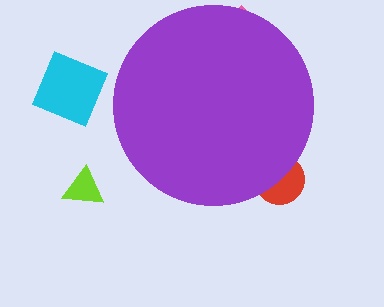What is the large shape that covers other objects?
A purple circle.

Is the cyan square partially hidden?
No, the cyan square is fully visible.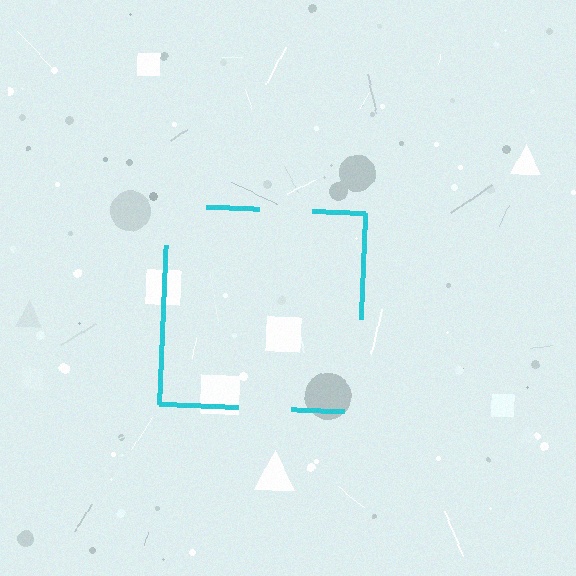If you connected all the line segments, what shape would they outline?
They would outline a square.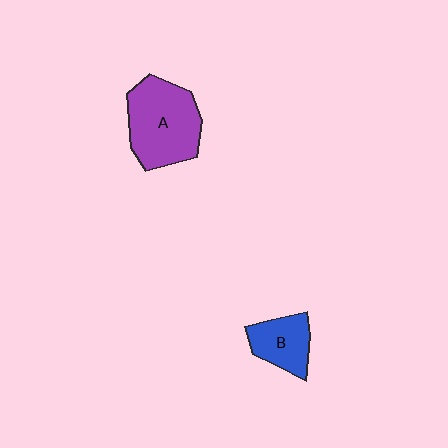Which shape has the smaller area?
Shape B (blue).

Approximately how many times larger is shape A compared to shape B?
Approximately 1.9 times.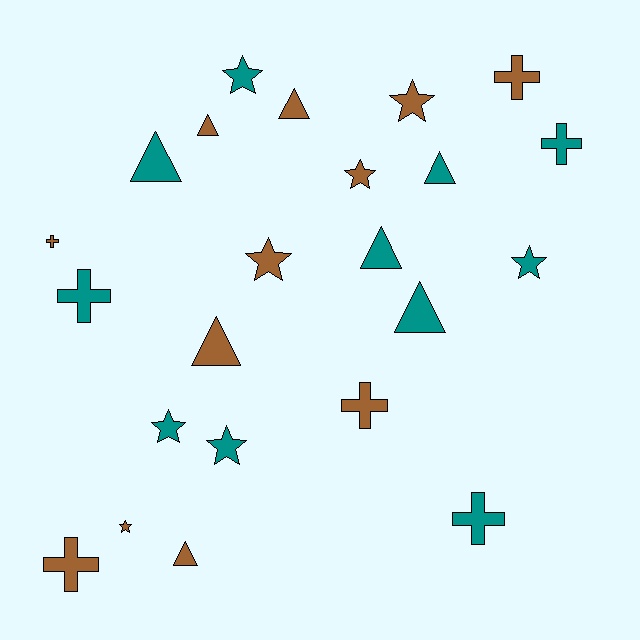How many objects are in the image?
There are 23 objects.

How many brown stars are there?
There are 4 brown stars.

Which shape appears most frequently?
Star, with 8 objects.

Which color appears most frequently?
Brown, with 12 objects.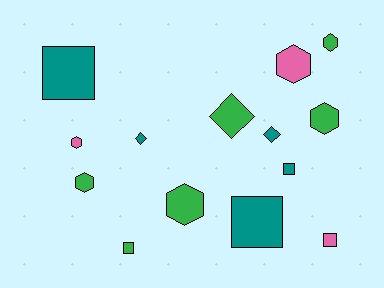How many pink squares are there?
There is 1 pink square.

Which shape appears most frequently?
Hexagon, with 6 objects.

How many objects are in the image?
There are 14 objects.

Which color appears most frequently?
Green, with 6 objects.